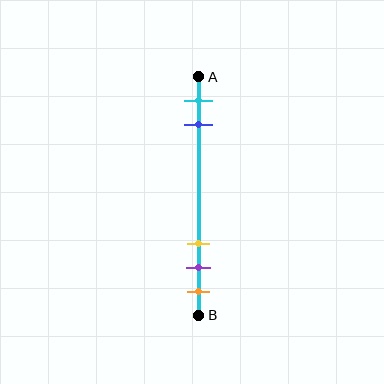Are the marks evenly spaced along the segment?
No, the marks are not evenly spaced.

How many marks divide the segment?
There are 5 marks dividing the segment.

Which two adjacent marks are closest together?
The purple and orange marks are the closest adjacent pair.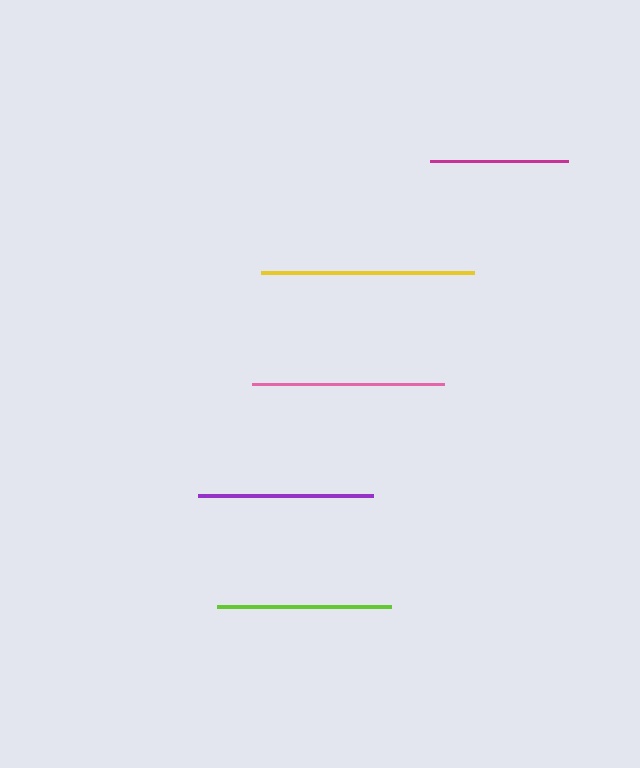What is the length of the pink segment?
The pink segment is approximately 192 pixels long.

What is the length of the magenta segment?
The magenta segment is approximately 137 pixels long.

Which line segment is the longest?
The yellow line is the longest at approximately 213 pixels.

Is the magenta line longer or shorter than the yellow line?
The yellow line is longer than the magenta line.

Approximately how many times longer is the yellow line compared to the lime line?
The yellow line is approximately 1.2 times the length of the lime line.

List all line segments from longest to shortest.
From longest to shortest: yellow, pink, purple, lime, magenta.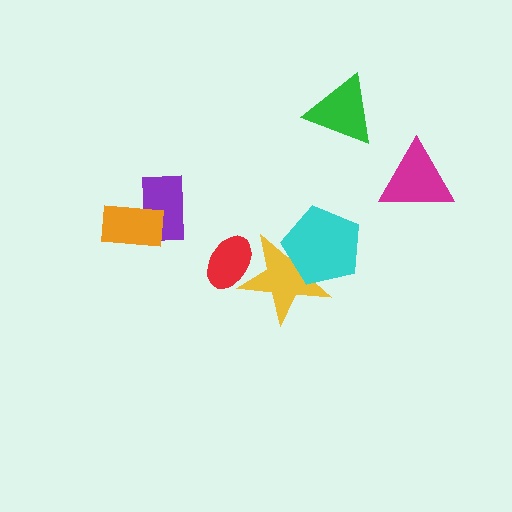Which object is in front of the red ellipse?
The yellow star is in front of the red ellipse.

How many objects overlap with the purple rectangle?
1 object overlaps with the purple rectangle.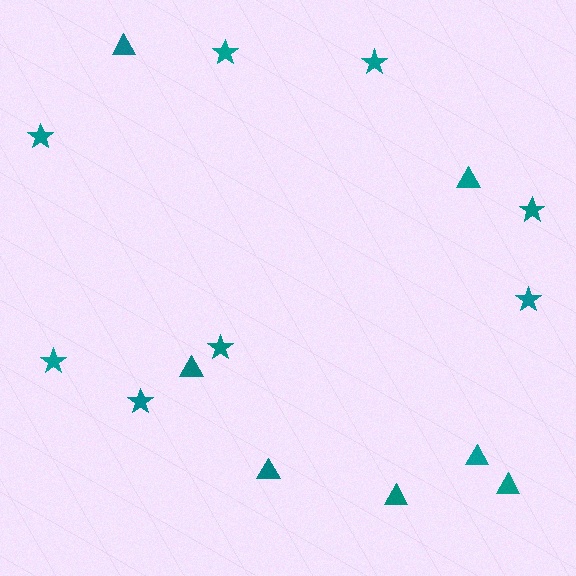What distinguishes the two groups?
There are 2 groups: one group of triangles (7) and one group of stars (8).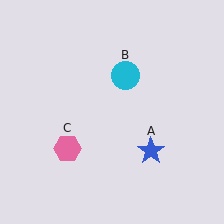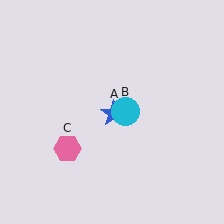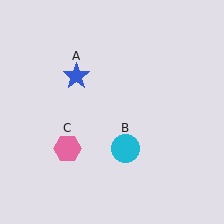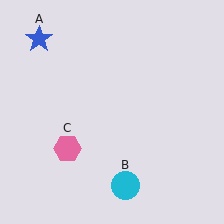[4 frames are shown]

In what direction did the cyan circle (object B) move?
The cyan circle (object B) moved down.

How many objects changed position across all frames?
2 objects changed position: blue star (object A), cyan circle (object B).